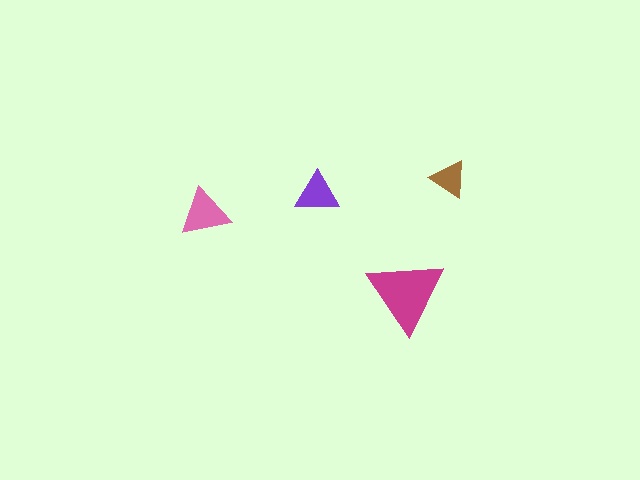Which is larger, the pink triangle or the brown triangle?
The pink one.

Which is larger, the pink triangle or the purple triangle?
The pink one.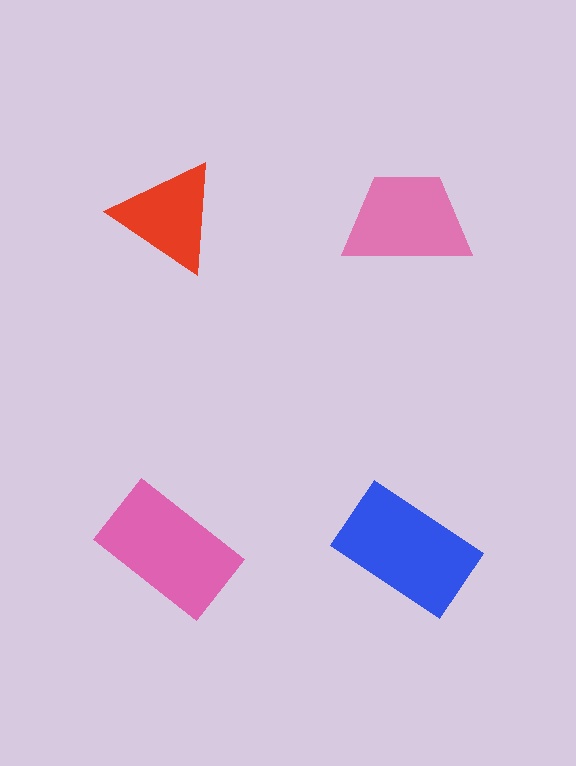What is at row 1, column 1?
A red triangle.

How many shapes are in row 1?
2 shapes.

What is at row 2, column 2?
A blue rectangle.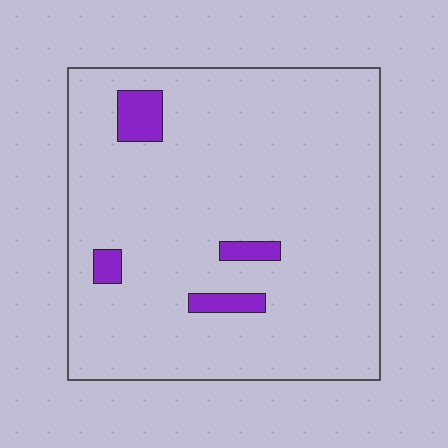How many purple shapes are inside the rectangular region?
4.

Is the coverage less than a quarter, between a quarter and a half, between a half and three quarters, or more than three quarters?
Less than a quarter.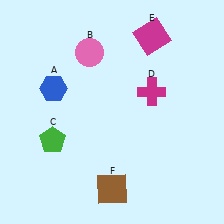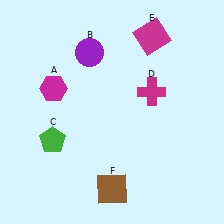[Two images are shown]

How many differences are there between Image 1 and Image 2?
There are 2 differences between the two images.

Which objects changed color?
A changed from blue to magenta. B changed from pink to purple.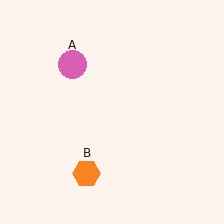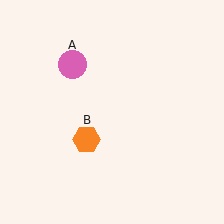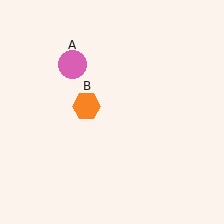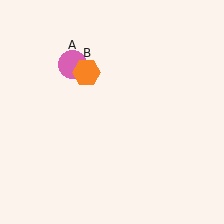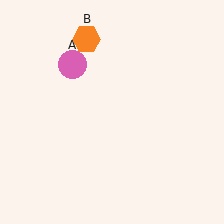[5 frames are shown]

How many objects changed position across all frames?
1 object changed position: orange hexagon (object B).